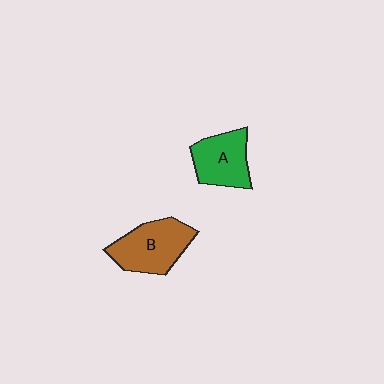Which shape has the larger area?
Shape B (brown).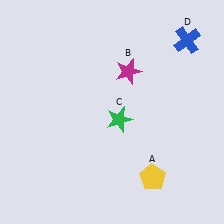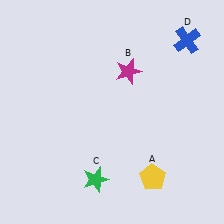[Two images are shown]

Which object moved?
The green star (C) moved down.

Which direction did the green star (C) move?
The green star (C) moved down.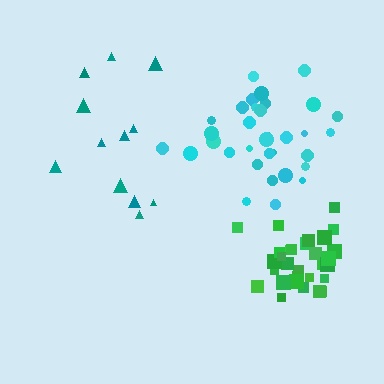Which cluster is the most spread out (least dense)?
Teal.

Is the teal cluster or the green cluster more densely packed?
Green.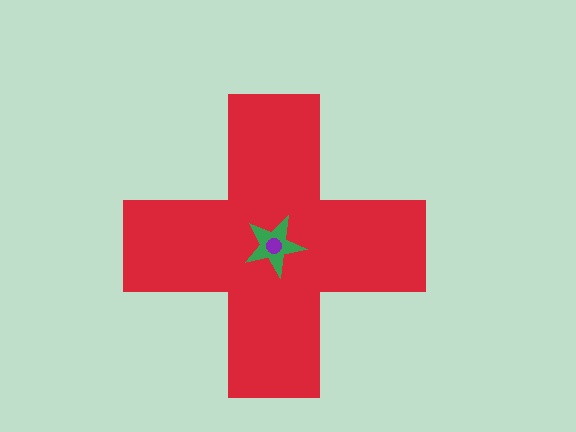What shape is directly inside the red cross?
The green star.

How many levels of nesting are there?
3.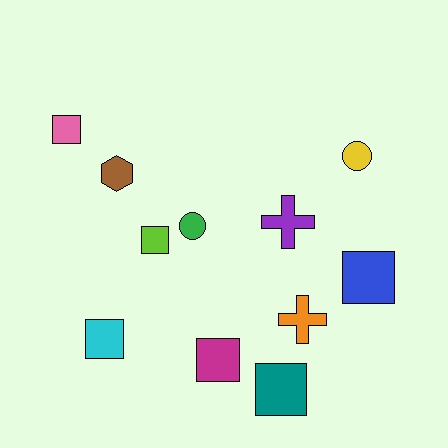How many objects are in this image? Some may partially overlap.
There are 11 objects.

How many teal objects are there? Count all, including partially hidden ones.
There is 1 teal object.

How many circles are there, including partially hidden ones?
There are 2 circles.